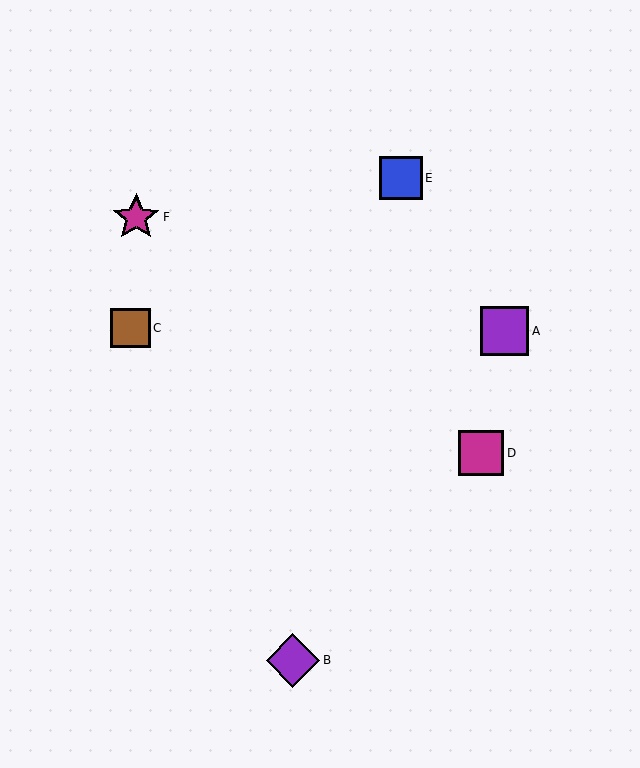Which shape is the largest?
The purple diamond (labeled B) is the largest.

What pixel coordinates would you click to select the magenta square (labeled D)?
Click at (481, 453) to select the magenta square D.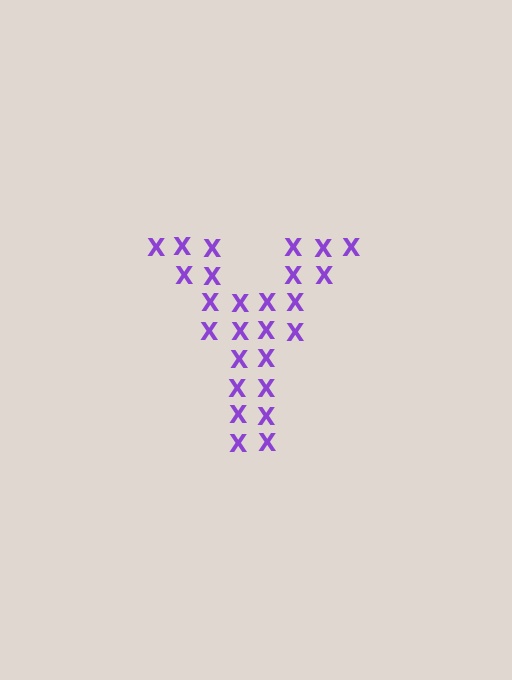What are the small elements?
The small elements are letter X's.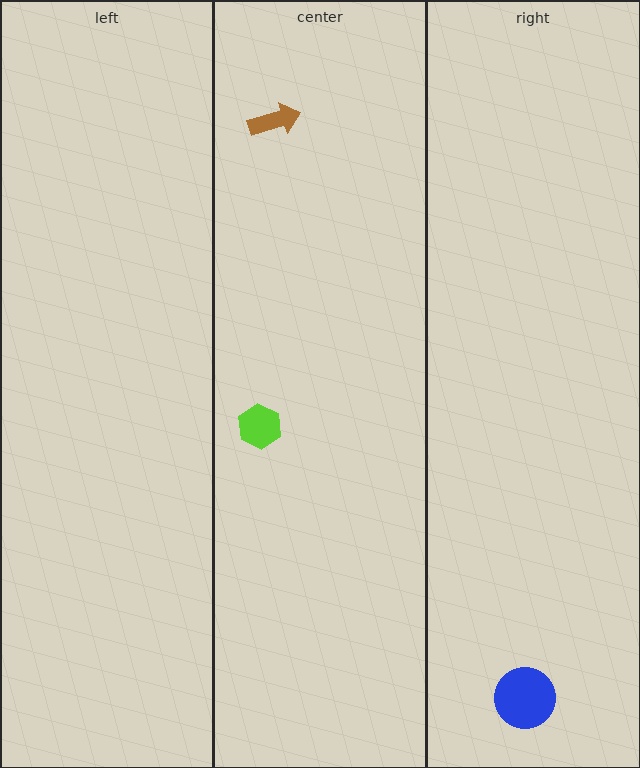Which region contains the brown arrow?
The center region.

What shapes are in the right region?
The blue circle.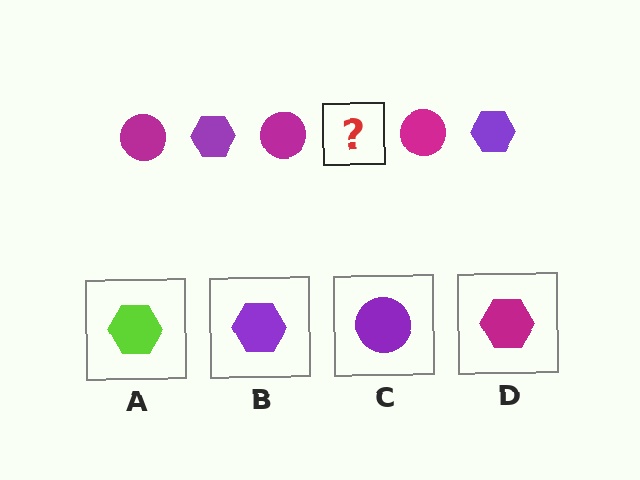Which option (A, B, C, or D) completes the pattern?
B.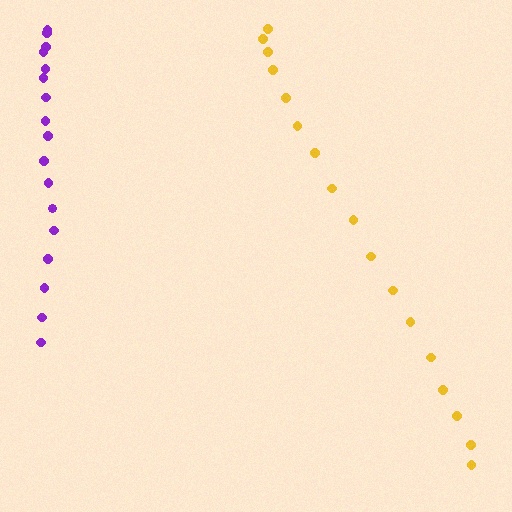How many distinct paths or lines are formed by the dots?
There are 2 distinct paths.